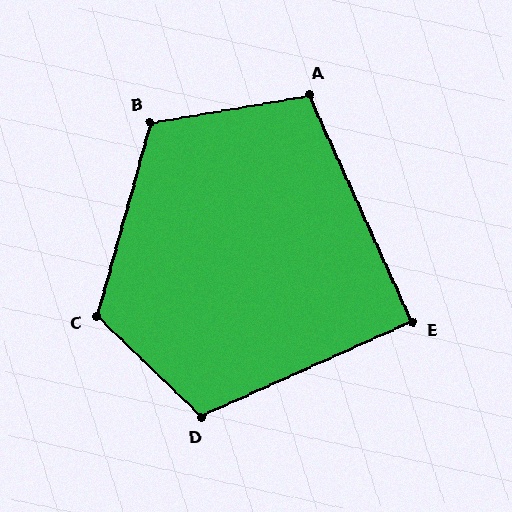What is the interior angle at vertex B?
Approximately 115 degrees (obtuse).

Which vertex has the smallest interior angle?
E, at approximately 90 degrees.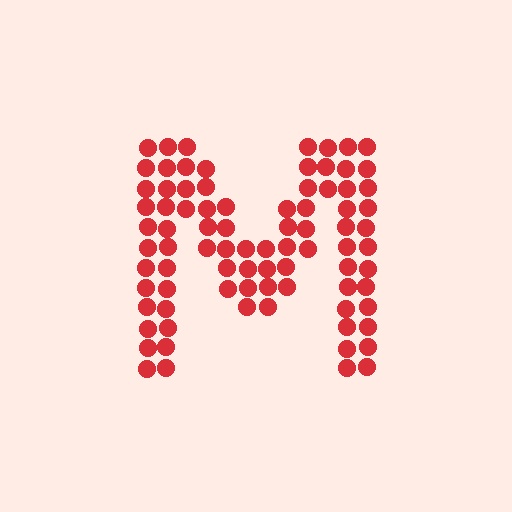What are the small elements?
The small elements are circles.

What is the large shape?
The large shape is the letter M.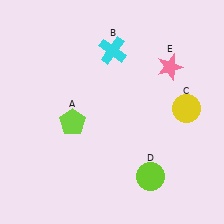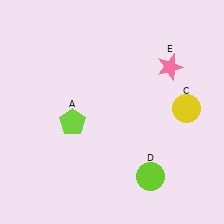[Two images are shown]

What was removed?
The cyan cross (B) was removed in Image 2.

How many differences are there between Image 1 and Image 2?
There is 1 difference between the two images.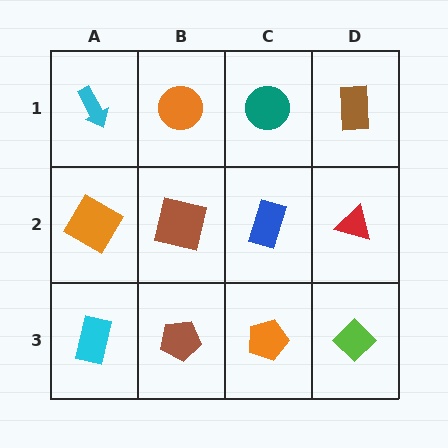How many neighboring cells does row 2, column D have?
3.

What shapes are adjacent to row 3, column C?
A blue rectangle (row 2, column C), a brown pentagon (row 3, column B), a lime diamond (row 3, column D).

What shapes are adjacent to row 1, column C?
A blue rectangle (row 2, column C), an orange circle (row 1, column B), a brown rectangle (row 1, column D).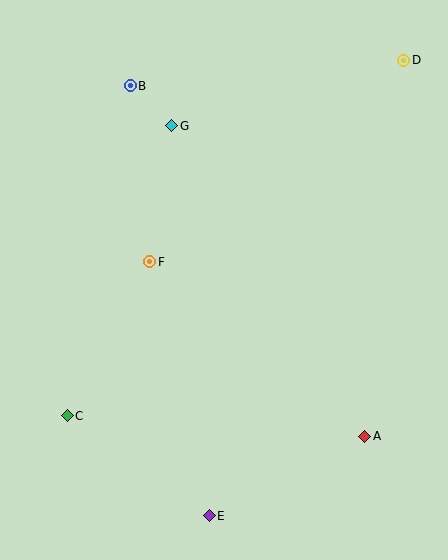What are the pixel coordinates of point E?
Point E is at (209, 516).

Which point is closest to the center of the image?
Point F at (150, 262) is closest to the center.